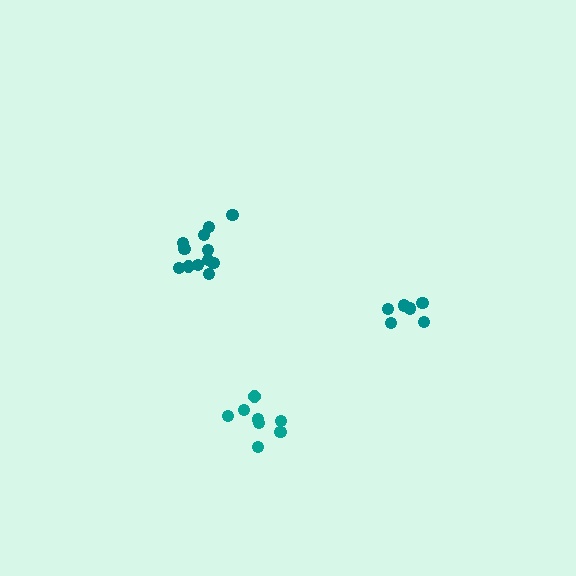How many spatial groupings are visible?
There are 3 spatial groupings.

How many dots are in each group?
Group 1: 12 dots, Group 2: 6 dots, Group 3: 8 dots (26 total).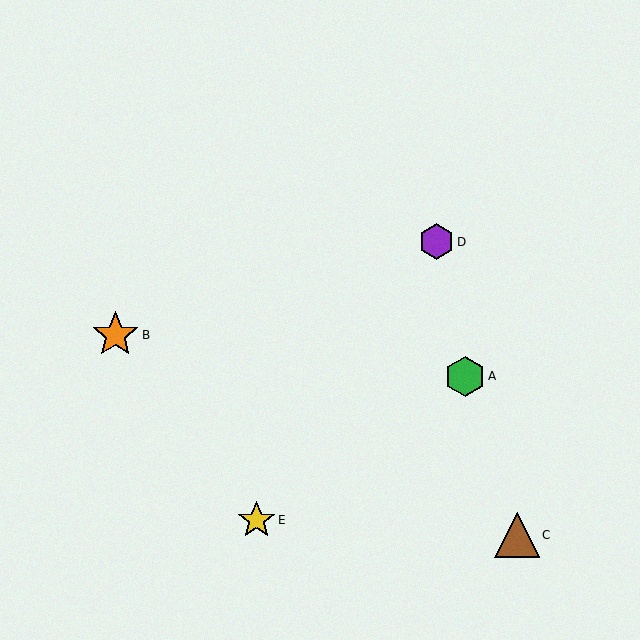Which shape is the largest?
The orange star (labeled B) is the largest.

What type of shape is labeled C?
Shape C is a brown triangle.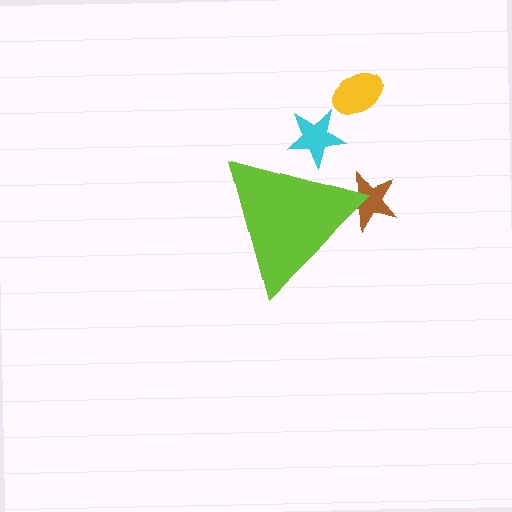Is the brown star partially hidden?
Yes, the brown star is partially hidden behind the lime triangle.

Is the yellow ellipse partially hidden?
No, the yellow ellipse is fully visible.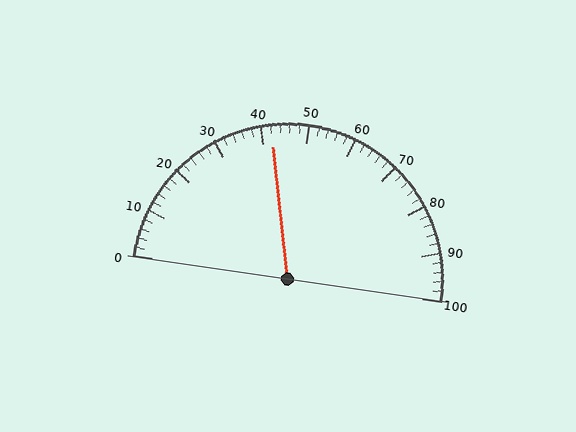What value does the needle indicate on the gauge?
The needle indicates approximately 42.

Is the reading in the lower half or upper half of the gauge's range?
The reading is in the lower half of the range (0 to 100).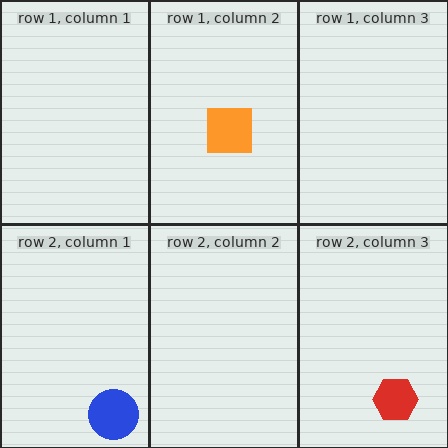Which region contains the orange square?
The row 1, column 2 region.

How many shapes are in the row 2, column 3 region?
1.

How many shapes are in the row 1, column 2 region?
1.